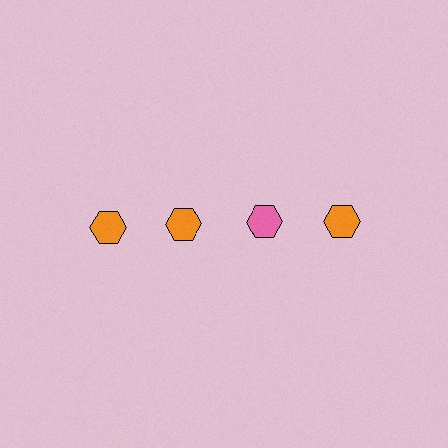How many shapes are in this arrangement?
There are 4 shapes arranged in a grid pattern.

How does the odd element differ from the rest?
It has a different color: pink instead of orange.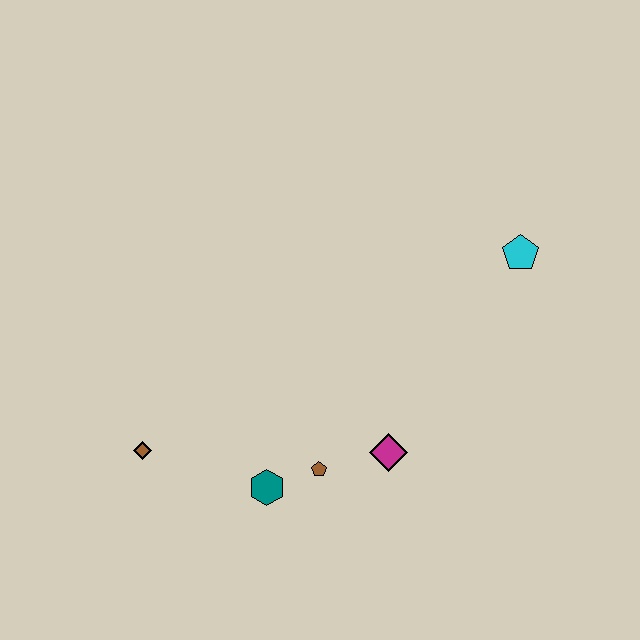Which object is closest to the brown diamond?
The teal hexagon is closest to the brown diamond.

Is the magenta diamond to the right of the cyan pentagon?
No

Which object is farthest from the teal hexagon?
The cyan pentagon is farthest from the teal hexagon.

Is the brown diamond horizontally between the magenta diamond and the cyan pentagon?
No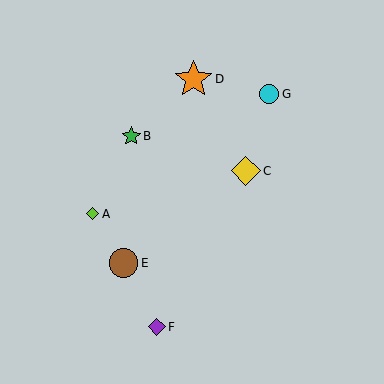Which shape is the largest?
The orange star (labeled D) is the largest.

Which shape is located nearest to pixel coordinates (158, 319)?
The purple diamond (labeled F) at (157, 327) is nearest to that location.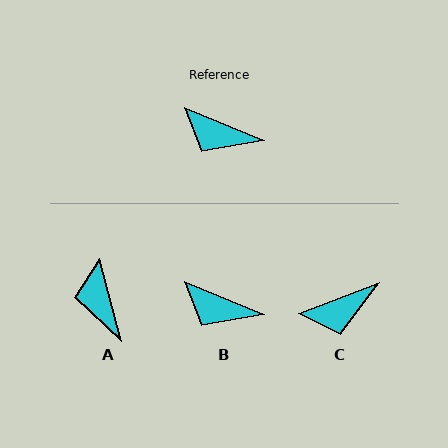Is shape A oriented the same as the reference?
No, it is off by about 53 degrees.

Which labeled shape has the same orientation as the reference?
B.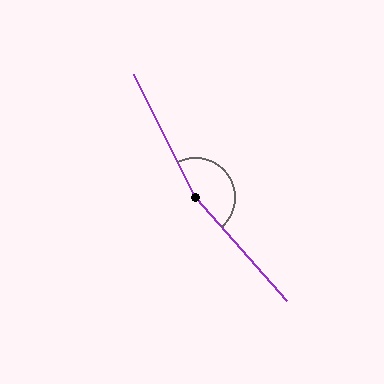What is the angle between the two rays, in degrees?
Approximately 165 degrees.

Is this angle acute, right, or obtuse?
It is obtuse.